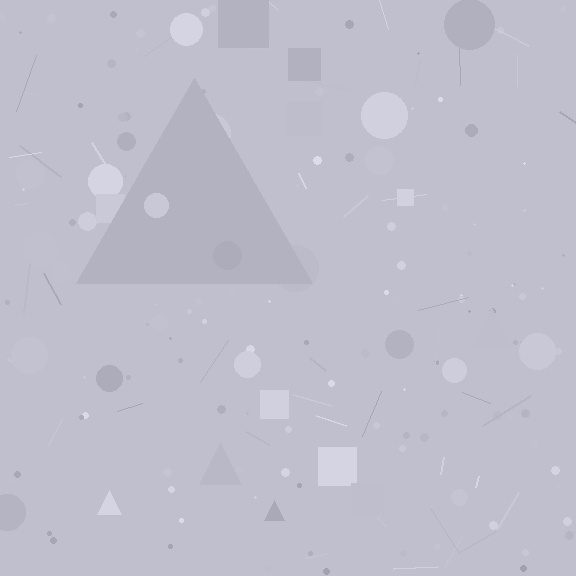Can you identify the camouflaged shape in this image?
The camouflaged shape is a triangle.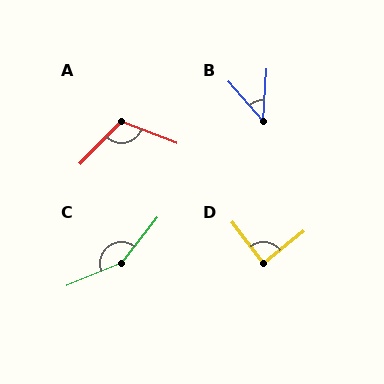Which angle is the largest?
C, at approximately 150 degrees.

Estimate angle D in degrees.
Approximately 89 degrees.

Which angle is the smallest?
B, at approximately 45 degrees.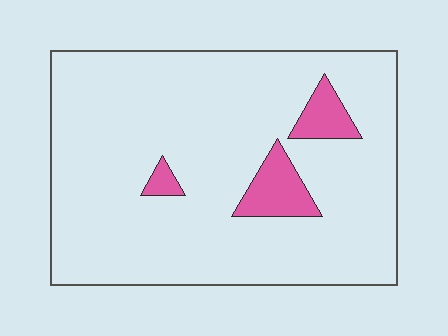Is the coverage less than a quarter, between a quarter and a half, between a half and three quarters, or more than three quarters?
Less than a quarter.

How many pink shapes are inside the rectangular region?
3.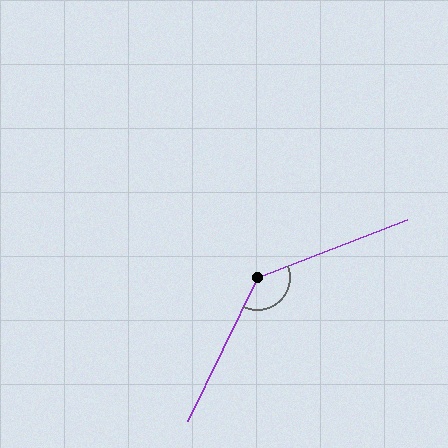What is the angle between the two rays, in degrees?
Approximately 137 degrees.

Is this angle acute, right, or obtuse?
It is obtuse.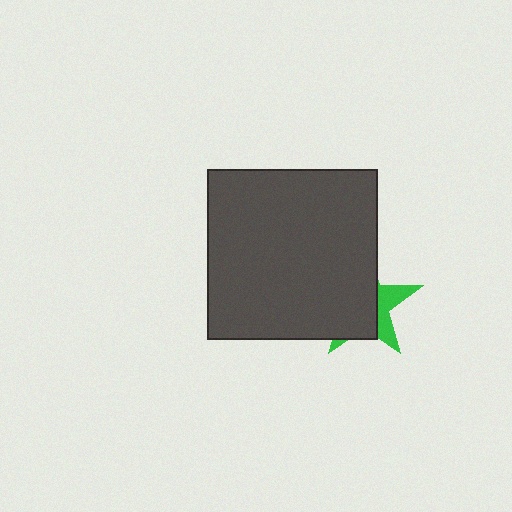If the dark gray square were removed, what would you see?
You would see the complete green star.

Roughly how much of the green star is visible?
A small part of it is visible (roughly 32%).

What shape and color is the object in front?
The object in front is a dark gray square.